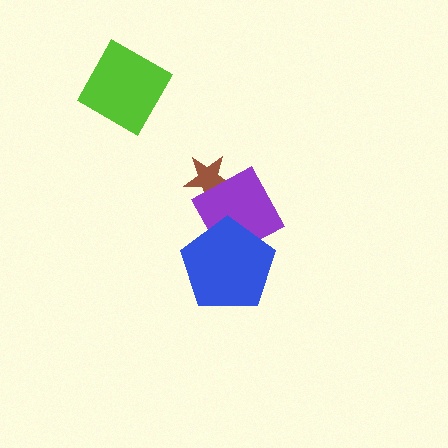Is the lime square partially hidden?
No, no other shape covers it.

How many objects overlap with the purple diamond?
2 objects overlap with the purple diamond.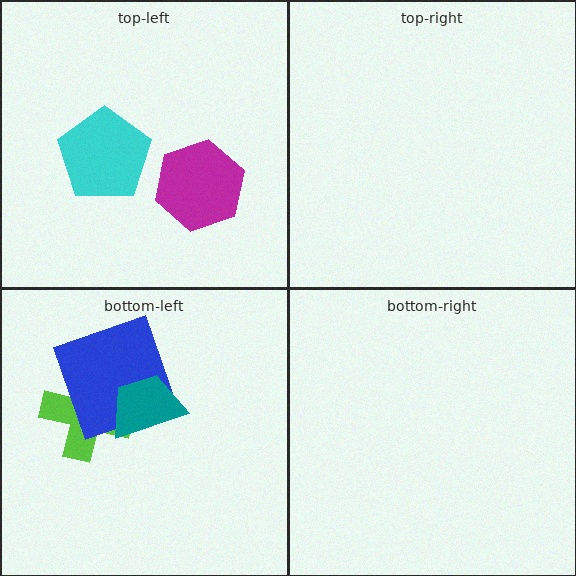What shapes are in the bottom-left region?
The lime cross, the blue square, the teal trapezoid.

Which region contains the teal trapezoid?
The bottom-left region.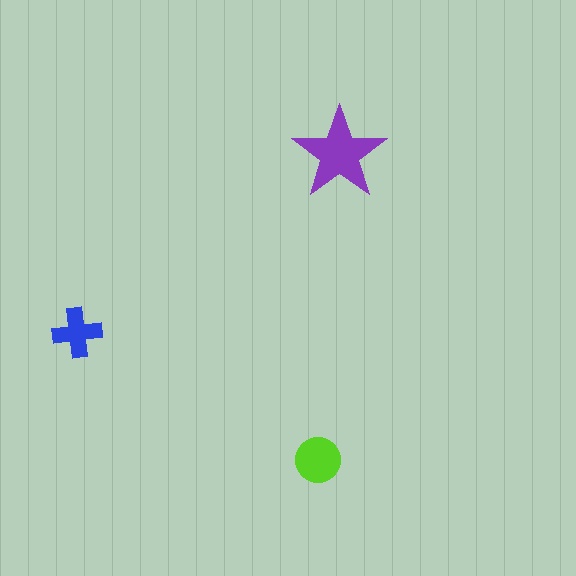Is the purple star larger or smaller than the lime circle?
Larger.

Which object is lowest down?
The lime circle is bottommost.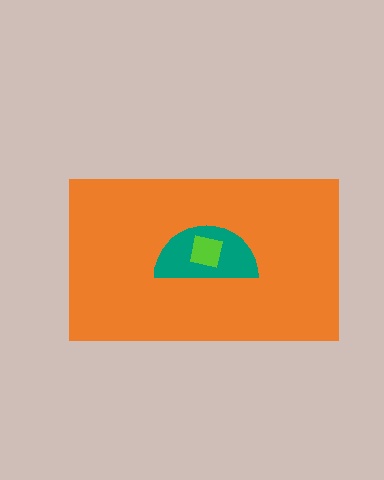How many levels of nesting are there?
3.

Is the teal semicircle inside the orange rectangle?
Yes.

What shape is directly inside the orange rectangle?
The teal semicircle.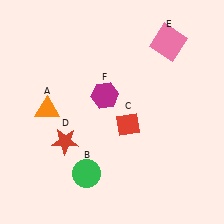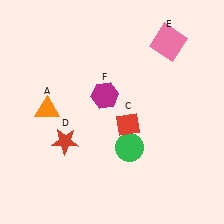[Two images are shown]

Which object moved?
The green circle (B) moved right.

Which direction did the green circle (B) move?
The green circle (B) moved right.